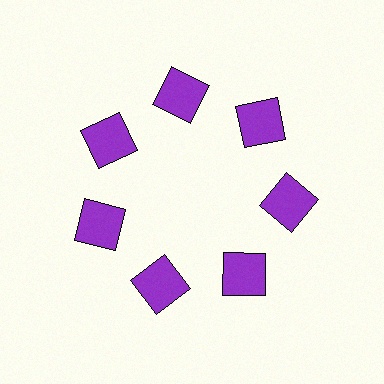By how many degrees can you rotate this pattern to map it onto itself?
The pattern maps onto itself every 51 degrees of rotation.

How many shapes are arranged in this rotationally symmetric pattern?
There are 7 shapes, arranged in 7 groups of 1.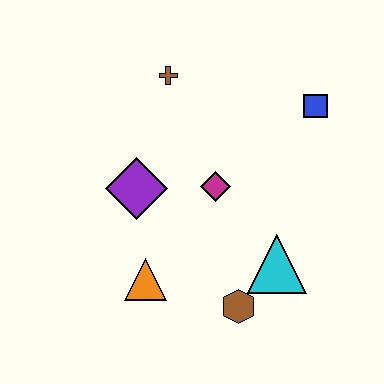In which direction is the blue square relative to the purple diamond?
The blue square is to the right of the purple diamond.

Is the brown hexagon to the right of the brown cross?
Yes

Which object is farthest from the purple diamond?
The blue square is farthest from the purple diamond.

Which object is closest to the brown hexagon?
The cyan triangle is closest to the brown hexagon.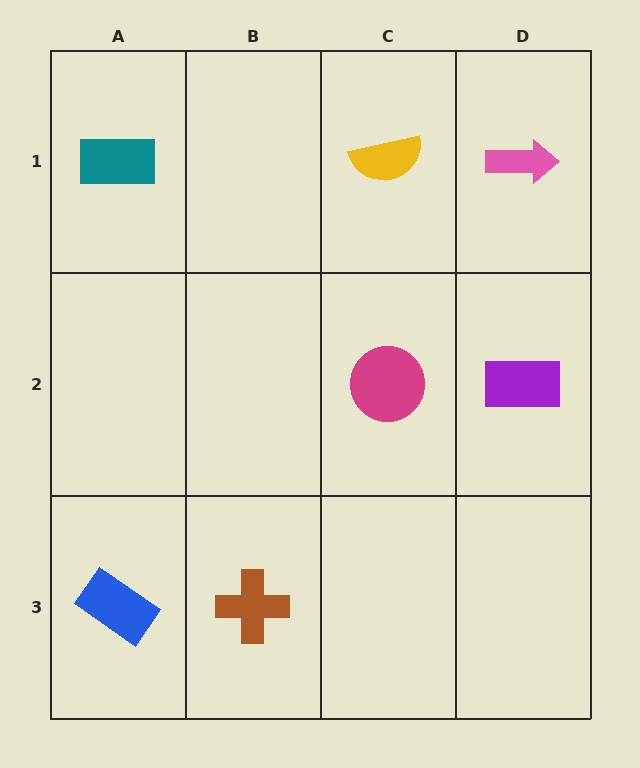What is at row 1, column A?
A teal rectangle.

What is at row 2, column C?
A magenta circle.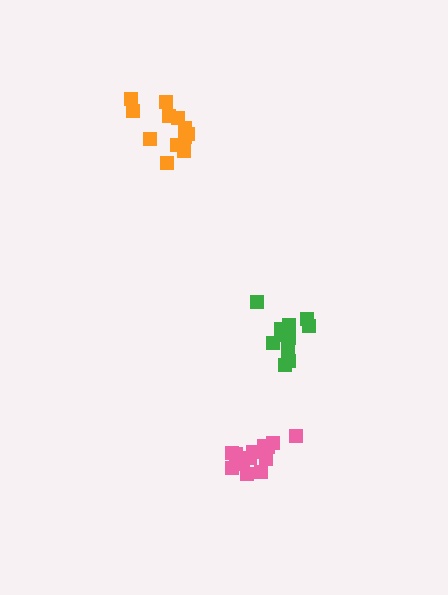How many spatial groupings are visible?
There are 3 spatial groupings.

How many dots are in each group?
Group 1: 13 dots, Group 2: 12 dots, Group 3: 13 dots (38 total).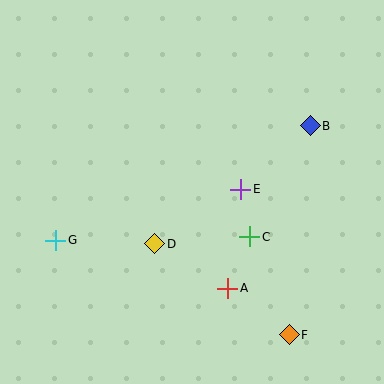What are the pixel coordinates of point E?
Point E is at (241, 189).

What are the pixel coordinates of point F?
Point F is at (289, 335).